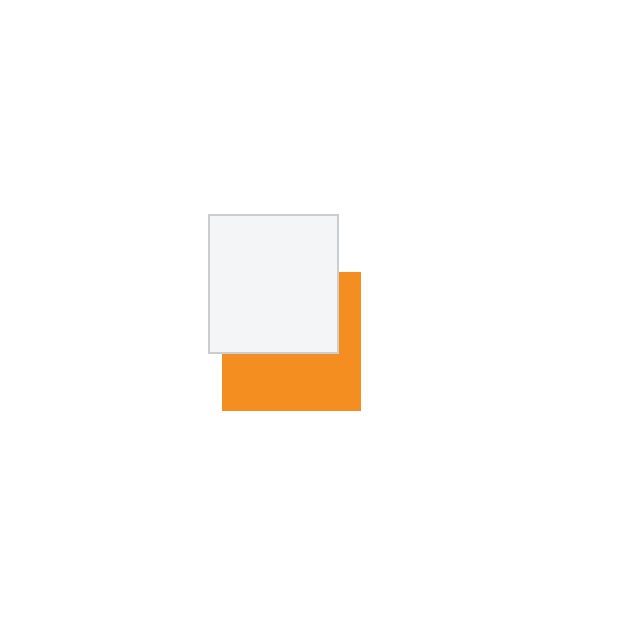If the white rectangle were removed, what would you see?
You would see the complete orange square.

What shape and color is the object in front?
The object in front is a white rectangle.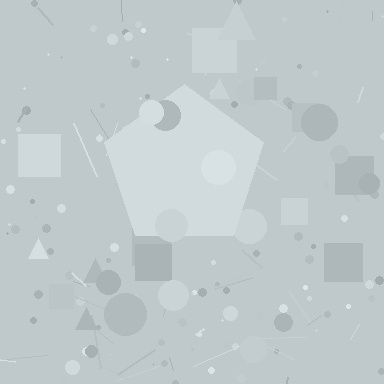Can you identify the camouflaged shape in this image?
The camouflaged shape is a pentagon.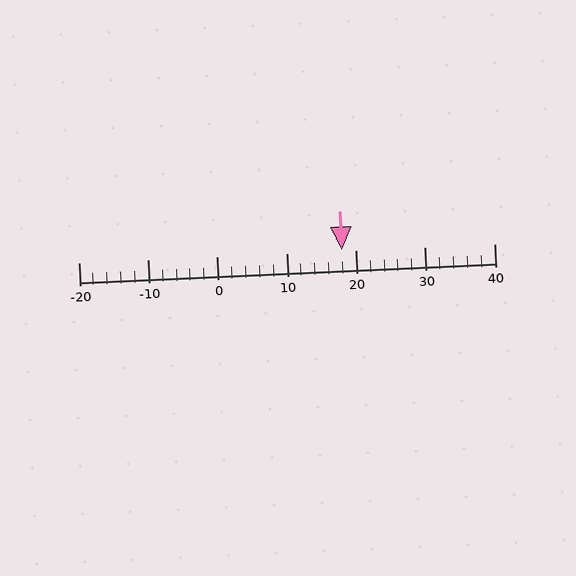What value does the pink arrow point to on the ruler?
The pink arrow points to approximately 18.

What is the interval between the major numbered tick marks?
The major tick marks are spaced 10 units apart.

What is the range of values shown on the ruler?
The ruler shows values from -20 to 40.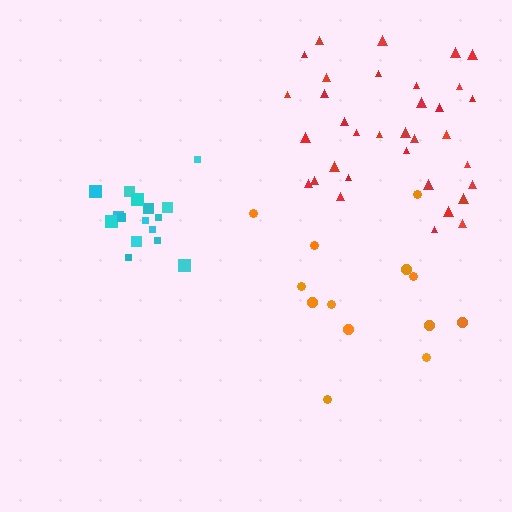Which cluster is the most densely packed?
Cyan.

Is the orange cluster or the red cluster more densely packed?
Red.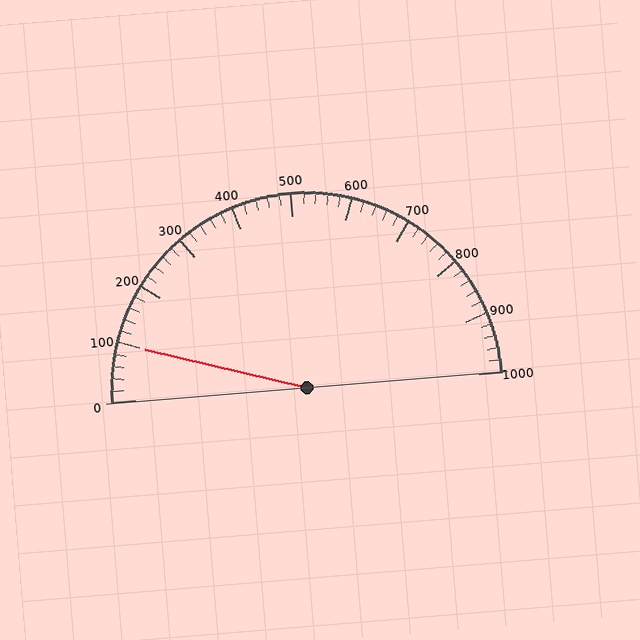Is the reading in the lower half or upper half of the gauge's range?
The reading is in the lower half of the range (0 to 1000).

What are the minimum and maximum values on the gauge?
The gauge ranges from 0 to 1000.